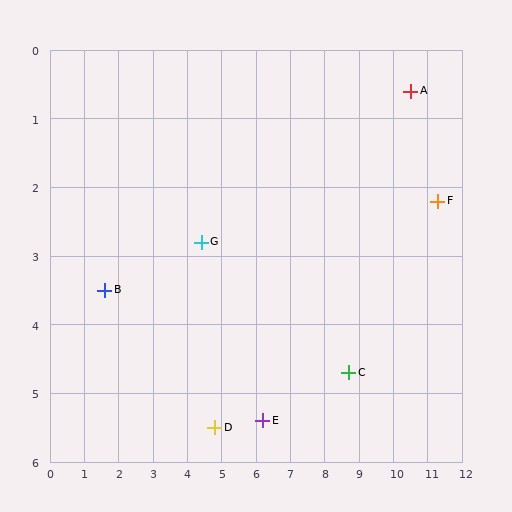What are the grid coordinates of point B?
Point B is at approximately (1.6, 3.5).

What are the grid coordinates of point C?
Point C is at approximately (8.7, 4.7).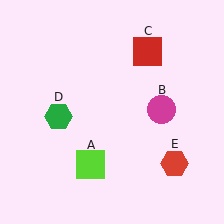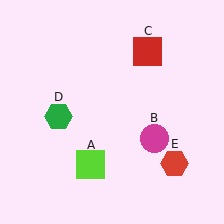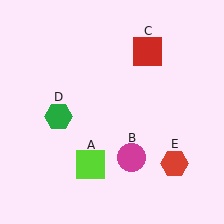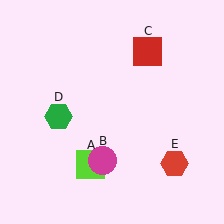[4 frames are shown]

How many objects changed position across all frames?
1 object changed position: magenta circle (object B).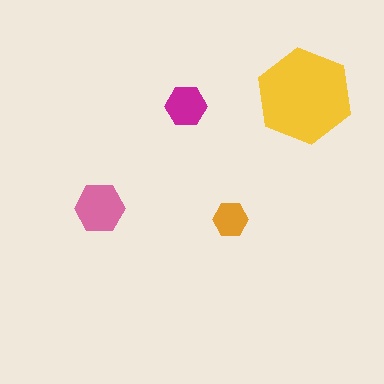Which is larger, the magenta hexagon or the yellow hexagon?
The yellow one.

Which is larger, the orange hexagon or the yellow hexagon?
The yellow one.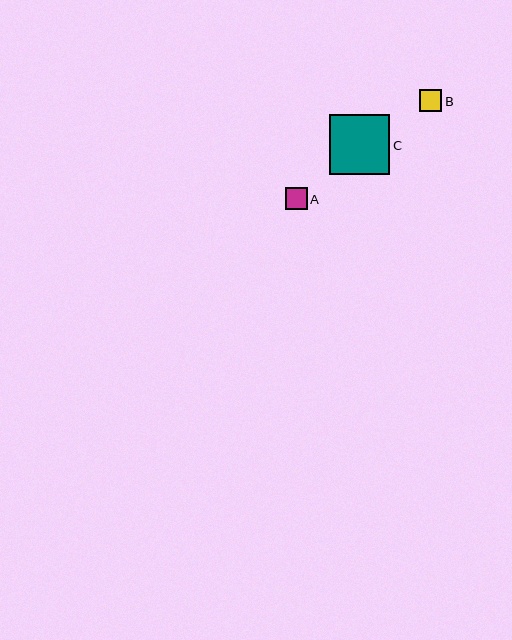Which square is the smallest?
Square A is the smallest with a size of approximately 22 pixels.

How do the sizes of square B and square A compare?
Square B and square A are approximately the same size.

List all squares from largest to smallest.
From largest to smallest: C, B, A.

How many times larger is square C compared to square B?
Square C is approximately 2.7 times the size of square B.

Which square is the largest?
Square C is the largest with a size of approximately 60 pixels.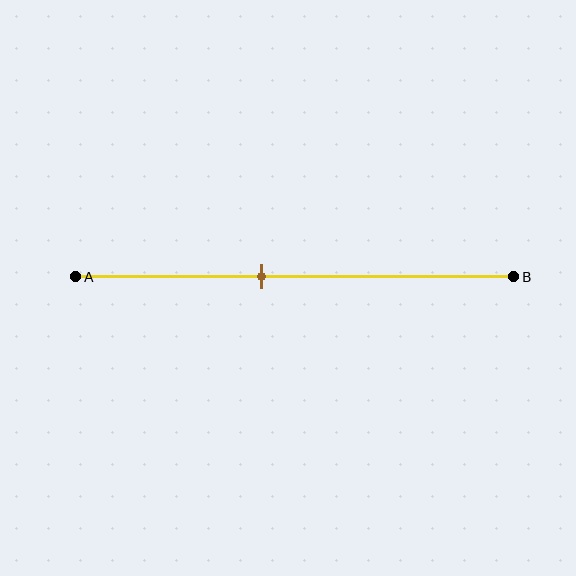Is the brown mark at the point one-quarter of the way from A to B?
No, the mark is at about 45% from A, not at the 25% one-quarter point.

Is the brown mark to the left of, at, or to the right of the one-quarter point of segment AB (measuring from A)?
The brown mark is to the right of the one-quarter point of segment AB.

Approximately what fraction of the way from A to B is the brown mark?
The brown mark is approximately 45% of the way from A to B.